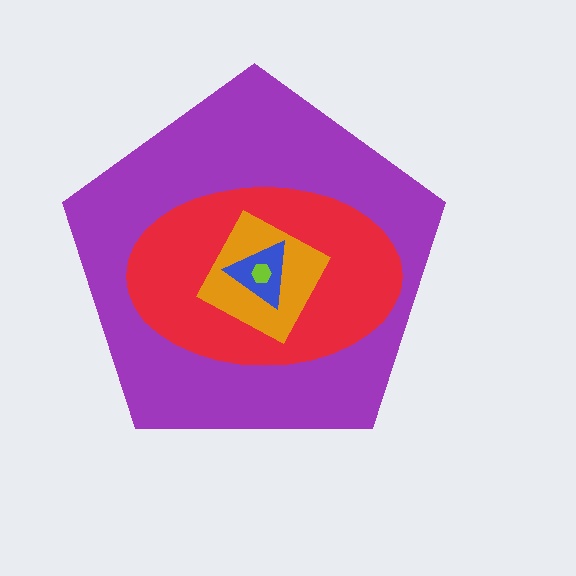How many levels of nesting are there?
5.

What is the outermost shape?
The purple pentagon.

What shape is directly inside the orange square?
The blue triangle.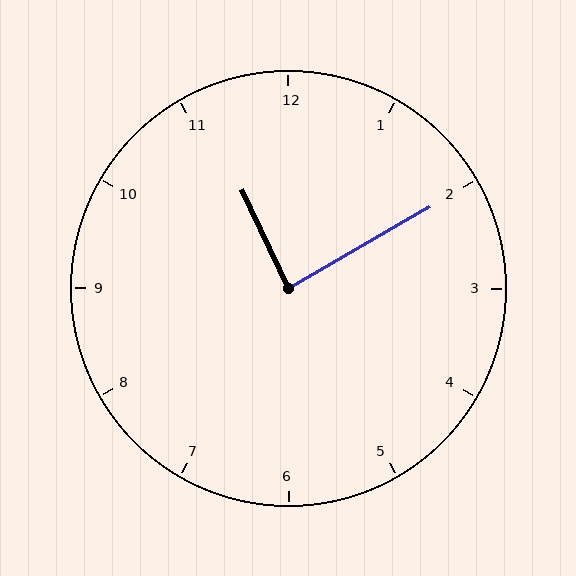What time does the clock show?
11:10.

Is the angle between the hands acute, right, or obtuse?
It is right.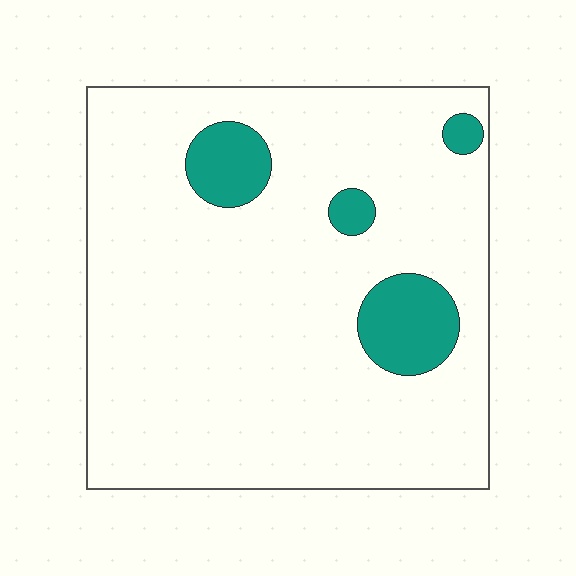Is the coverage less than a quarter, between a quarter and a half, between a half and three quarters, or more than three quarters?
Less than a quarter.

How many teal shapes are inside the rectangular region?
4.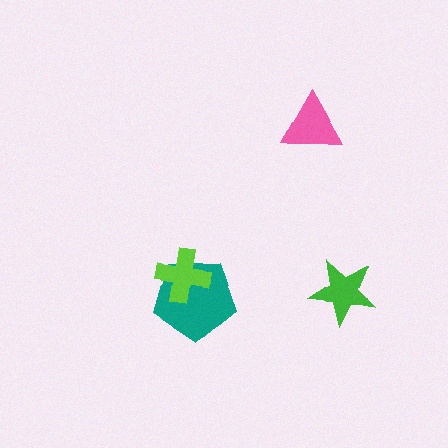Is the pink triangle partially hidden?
No, no other shape covers it.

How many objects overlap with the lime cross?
1 object overlaps with the lime cross.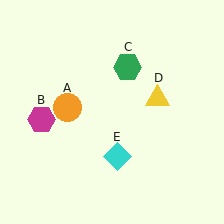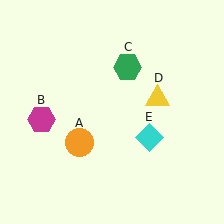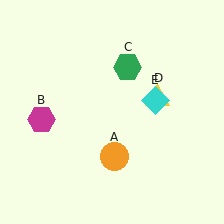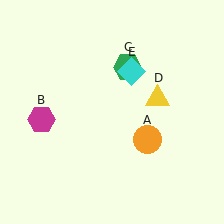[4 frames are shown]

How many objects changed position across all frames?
2 objects changed position: orange circle (object A), cyan diamond (object E).